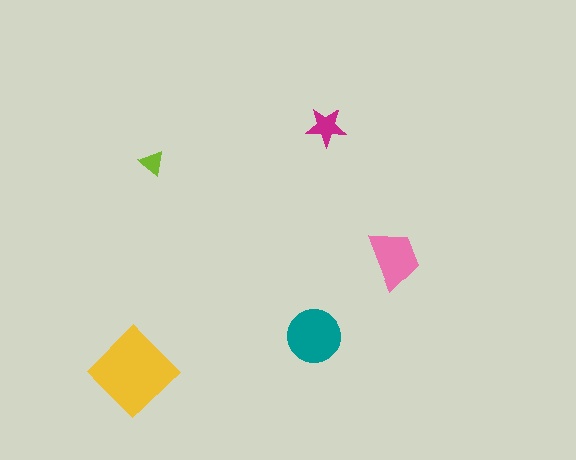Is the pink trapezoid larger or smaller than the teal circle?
Smaller.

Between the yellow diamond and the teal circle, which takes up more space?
The yellow diamond.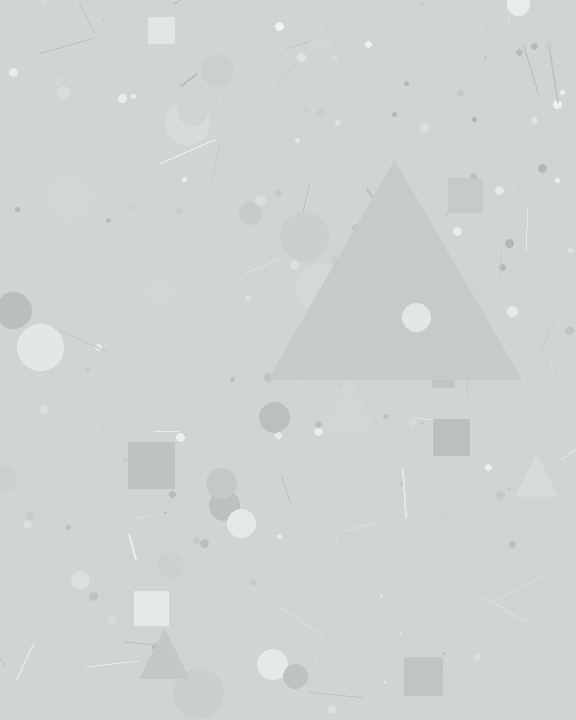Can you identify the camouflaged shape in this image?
The camouflaged shape is a triangle.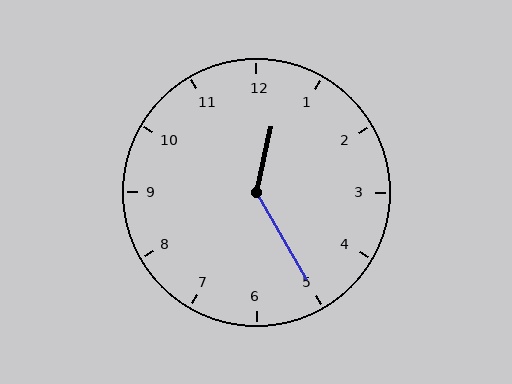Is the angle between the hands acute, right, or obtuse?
It is obtuse.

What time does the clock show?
12:25.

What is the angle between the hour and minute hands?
Approximately 138 degrees.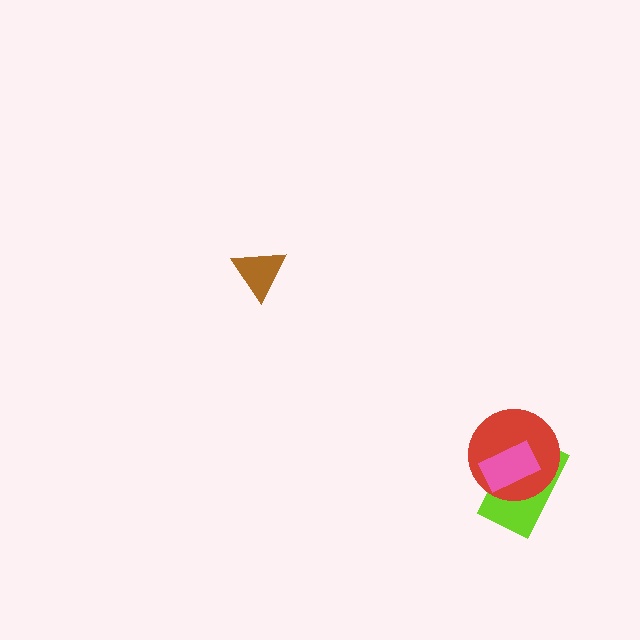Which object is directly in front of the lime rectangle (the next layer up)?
The red circle is directly in front of the lime rectangle.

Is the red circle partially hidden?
Yes, it is partially covered by another shape.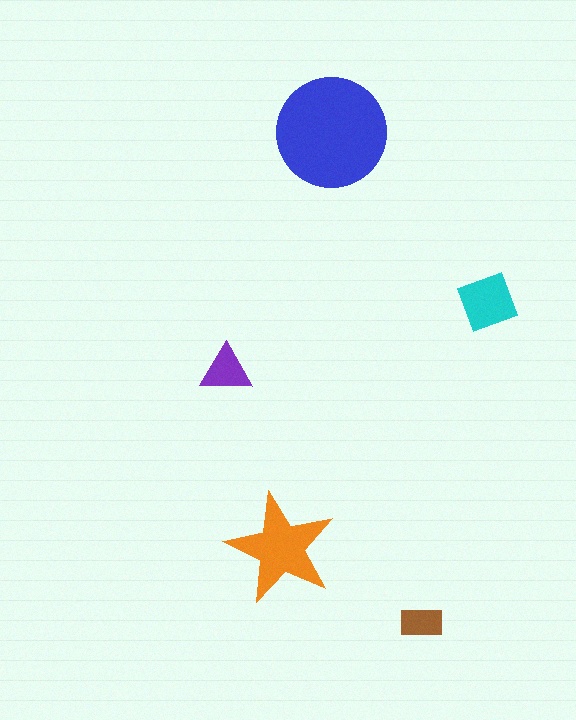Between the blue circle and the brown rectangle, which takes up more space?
The blue circle.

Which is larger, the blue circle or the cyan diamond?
The blue circle.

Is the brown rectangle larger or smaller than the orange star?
Smaller.